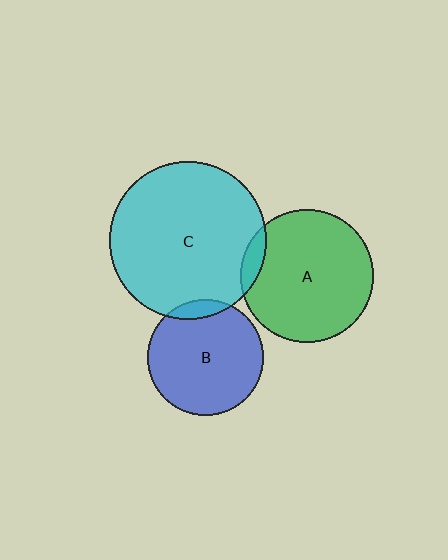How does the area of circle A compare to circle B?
Approximately 1.3 times.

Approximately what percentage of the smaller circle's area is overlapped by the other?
Approximately 10%.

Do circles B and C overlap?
Yes.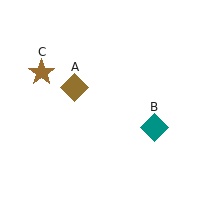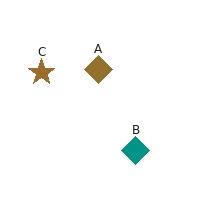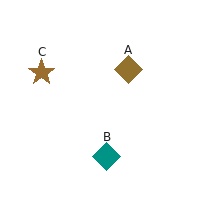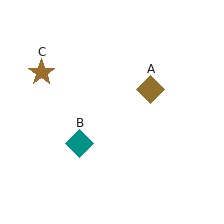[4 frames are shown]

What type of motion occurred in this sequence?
The brown diamond (object A), teal diamond (object B) rotated clockwise around the center of the scene.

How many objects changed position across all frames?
2 objects changed position: brown diamond (object A), teal diamond (object B).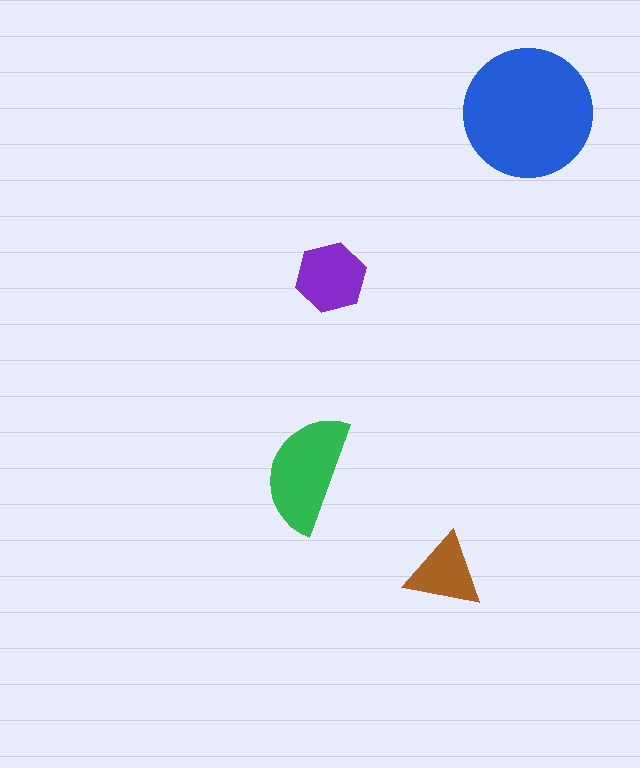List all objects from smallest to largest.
The brown triangle, the purple hexagon, the green semicircle, the blue circle.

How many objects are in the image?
There are 4 objects in the image.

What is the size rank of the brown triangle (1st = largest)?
4th.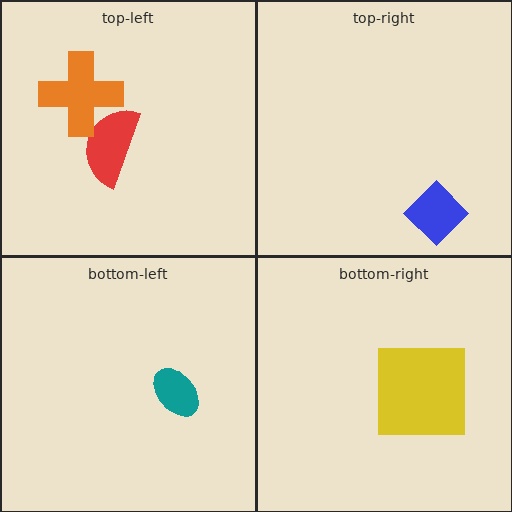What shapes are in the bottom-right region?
The yellow square.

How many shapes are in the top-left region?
2.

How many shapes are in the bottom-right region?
1.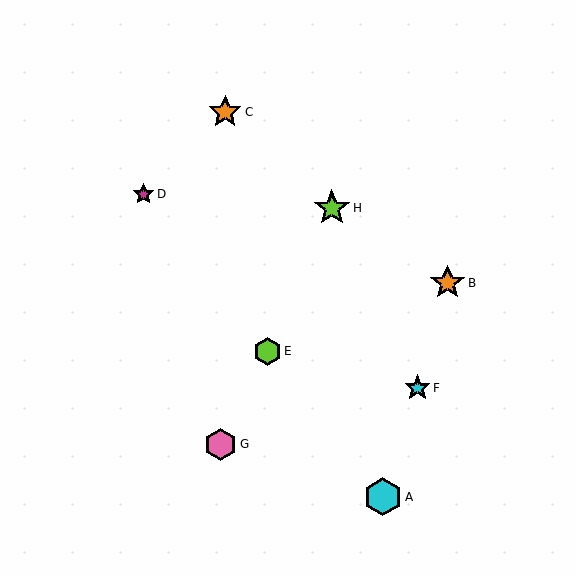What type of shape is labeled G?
Shape G is a pink hexagon.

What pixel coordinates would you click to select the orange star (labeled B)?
Click at (448, 283) to select the orange star B.